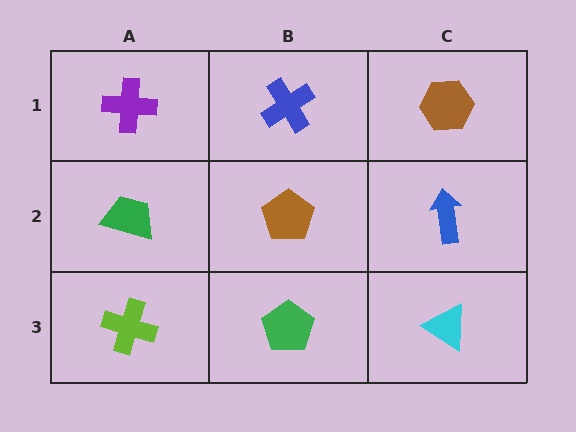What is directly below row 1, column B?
A brown pentagon.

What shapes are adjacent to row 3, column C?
A blue arrow (row 2, column C), a green pentagon (row 3, column B).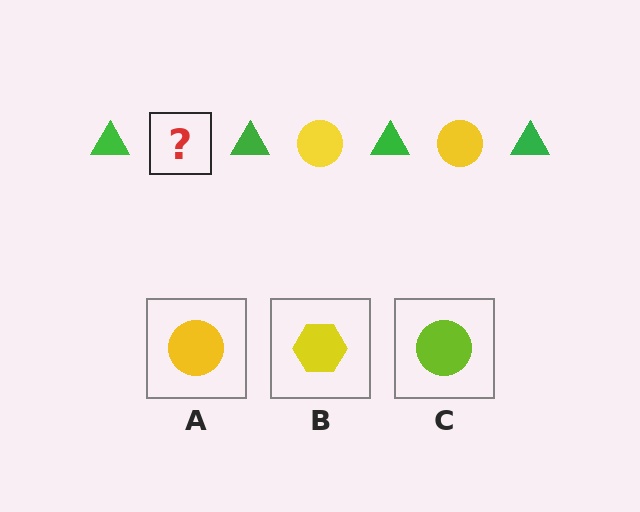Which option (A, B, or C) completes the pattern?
A.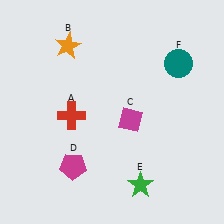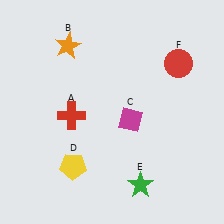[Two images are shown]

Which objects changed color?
D changed from magenta to yellow. F changed from teal to red.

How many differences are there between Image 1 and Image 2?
There are 2 differences between the two images.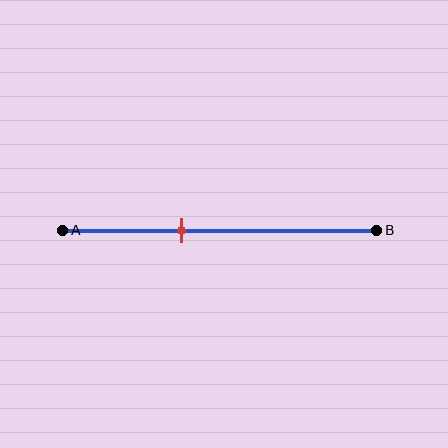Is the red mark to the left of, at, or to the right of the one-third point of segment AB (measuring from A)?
The red mark is to the right of the one-third point of segment AB.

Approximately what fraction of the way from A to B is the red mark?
The red mark is approximately 40% of the way from A to B.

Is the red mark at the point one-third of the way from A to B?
No, the mark is at about 40% from A, not at the 33% one-third point.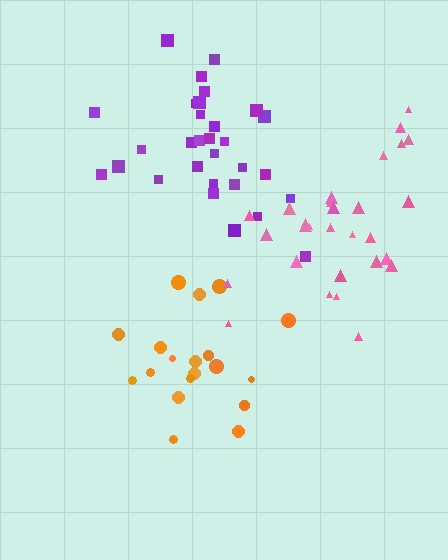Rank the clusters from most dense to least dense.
orange, purple, pink.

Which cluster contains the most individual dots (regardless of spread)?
Purple (31).